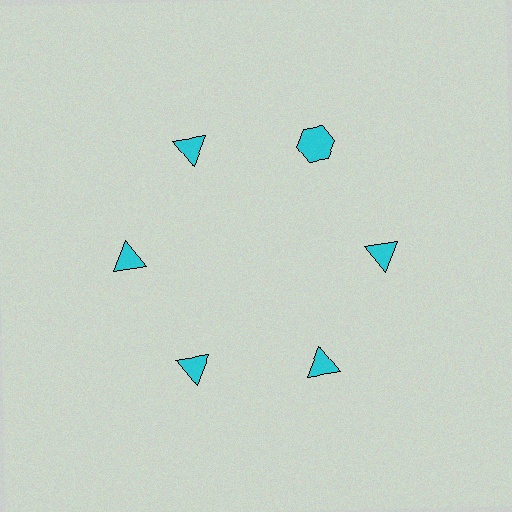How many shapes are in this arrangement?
There are 6 shapes arranged in a ring pattern.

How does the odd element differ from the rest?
It has a different shape: hexagon instead of triangle.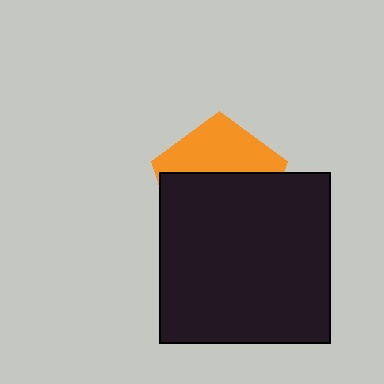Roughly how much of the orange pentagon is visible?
A small part of it is visible (roughly 39%).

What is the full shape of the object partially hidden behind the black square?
The partially hidden object is an orange pentagon.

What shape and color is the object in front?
The object in front is a black square.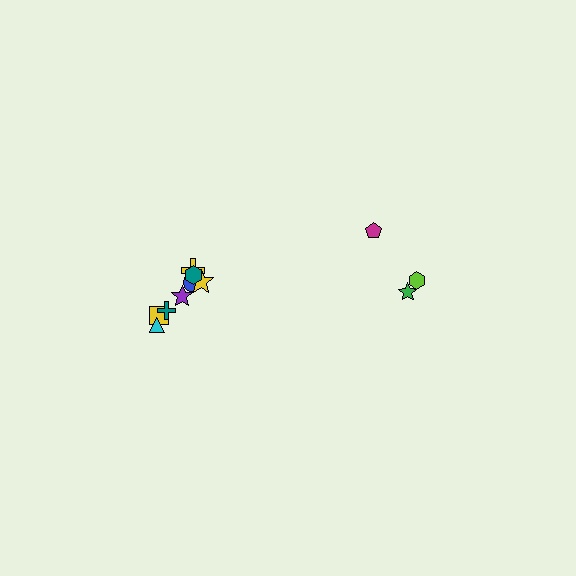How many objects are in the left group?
There are 8 objects.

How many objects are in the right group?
There are 3 objects.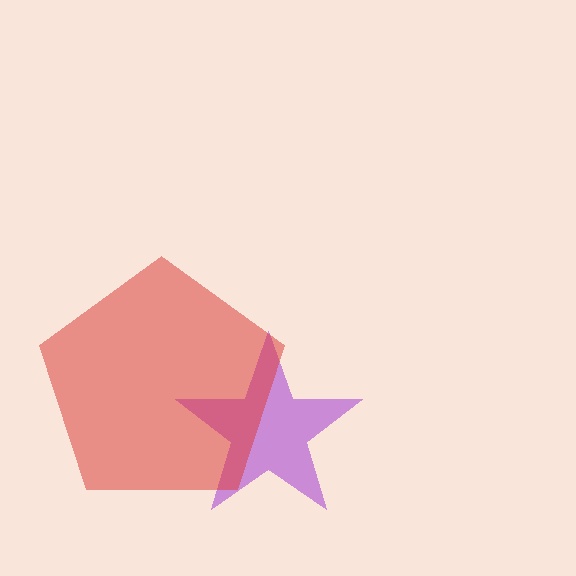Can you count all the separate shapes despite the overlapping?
Yes, there are 2 separate shapes.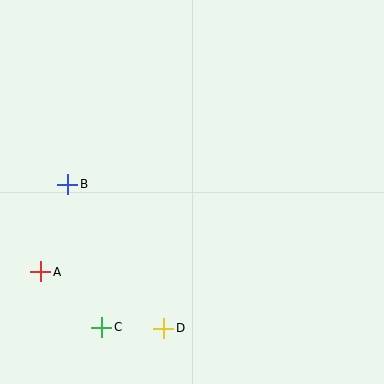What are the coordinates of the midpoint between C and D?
The midpoint between C and D is at (133, 328).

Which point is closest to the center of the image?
Point B at (68, 184) is closest to the center.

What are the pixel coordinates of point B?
Point B is at (68, 184).